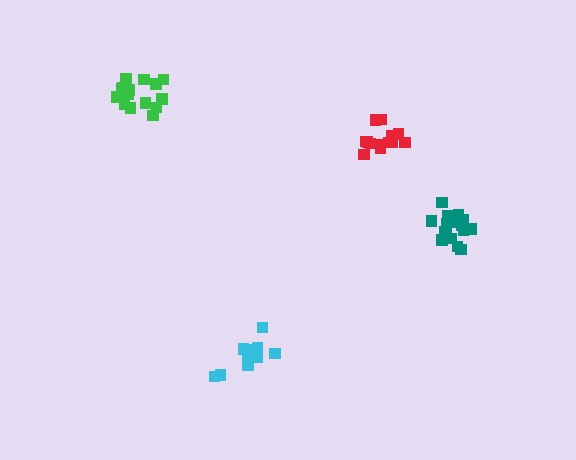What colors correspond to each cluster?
The clusters are colored: teal, red, green, cyan.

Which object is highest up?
The green cluster is topmost.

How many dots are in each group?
Group 1: 17 dots, Group 2: 14 dots, Group 3: 16 dots, Group 4: 12 dots (59 total).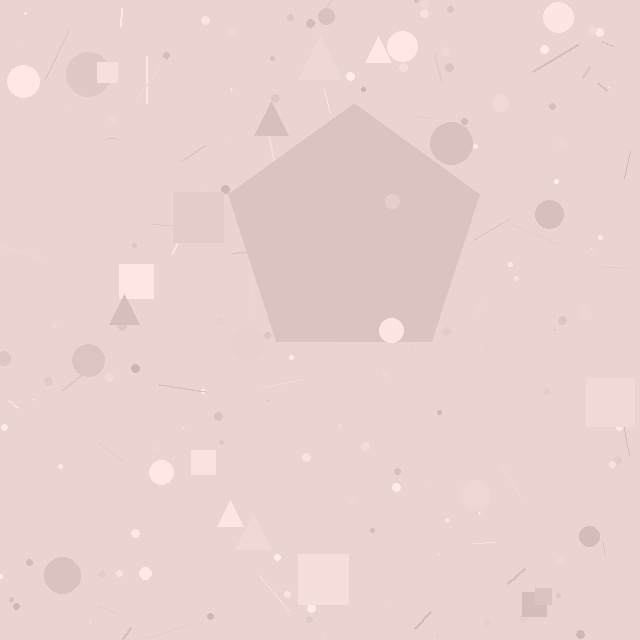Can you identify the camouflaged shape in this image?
The camouflaged shape is a pentagon.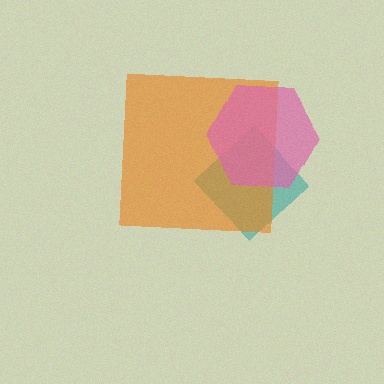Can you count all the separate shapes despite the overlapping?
Yes, there are 3 separate shapes.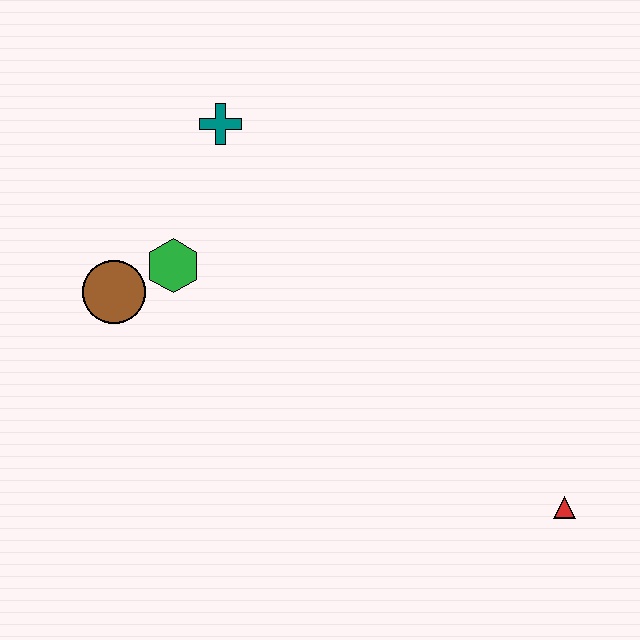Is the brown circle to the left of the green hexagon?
Yes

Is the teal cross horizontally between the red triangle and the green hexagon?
Yes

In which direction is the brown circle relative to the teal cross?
The brown circle is below the teal cross.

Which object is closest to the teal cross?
The green hexagon is closest to the teal cross.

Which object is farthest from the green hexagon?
The red triangle is farthest from the green hexagon.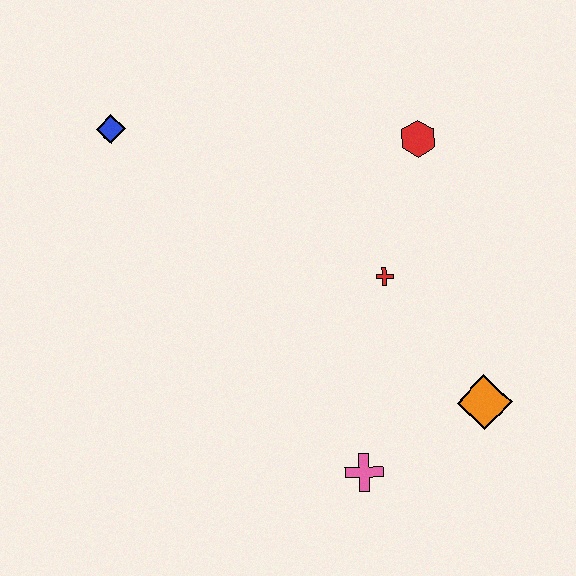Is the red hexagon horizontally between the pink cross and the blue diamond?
No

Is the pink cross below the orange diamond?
Yes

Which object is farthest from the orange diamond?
The blue diamond is farthest from the orange diamond.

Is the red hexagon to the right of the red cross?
Yes